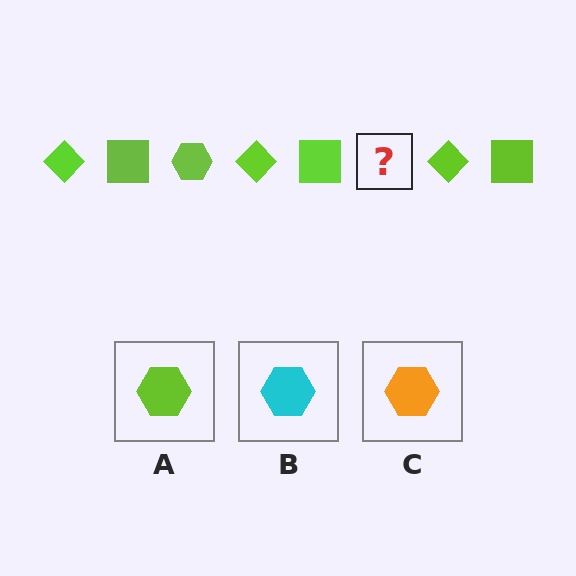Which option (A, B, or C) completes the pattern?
A.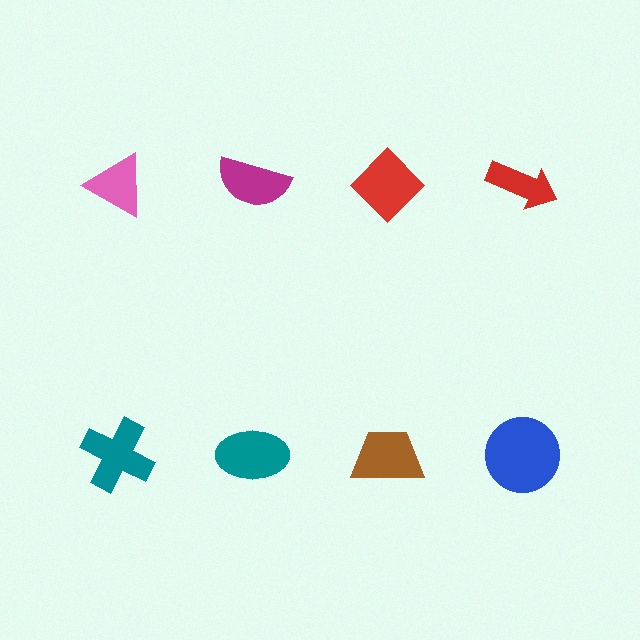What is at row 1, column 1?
A pink triangle.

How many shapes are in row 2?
4 shapes.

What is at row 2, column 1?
A teal cross.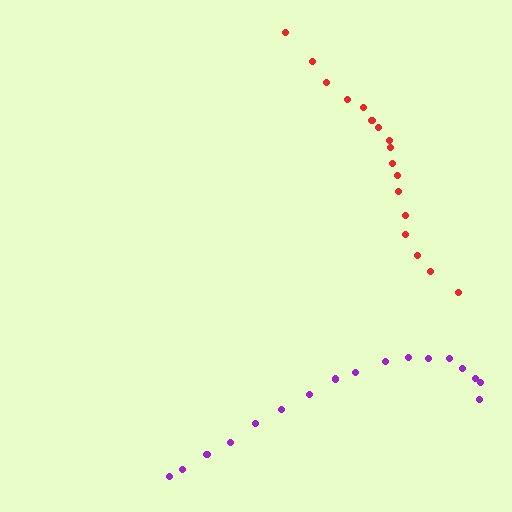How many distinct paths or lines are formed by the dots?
There are 2 distinct paths.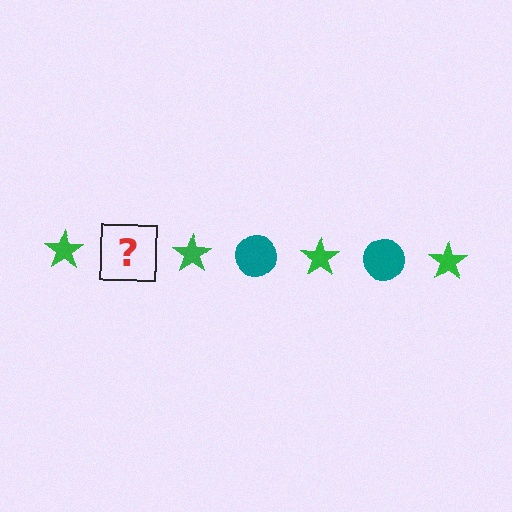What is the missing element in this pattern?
The missing element is a teal circle.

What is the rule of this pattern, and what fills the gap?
The rule is that the pattern alternates between green star and teal circle. The gap should be filled with a teal circle.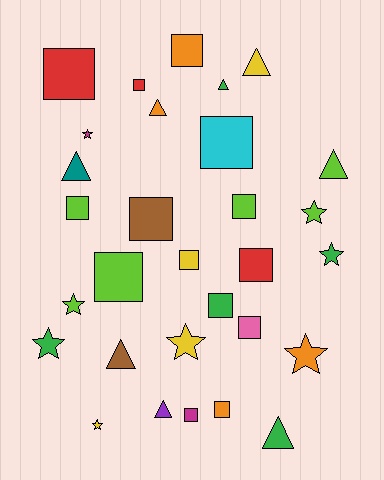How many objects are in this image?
There are 30 objects.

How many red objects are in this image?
There are 3 red objects.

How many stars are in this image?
There are 8 stars.